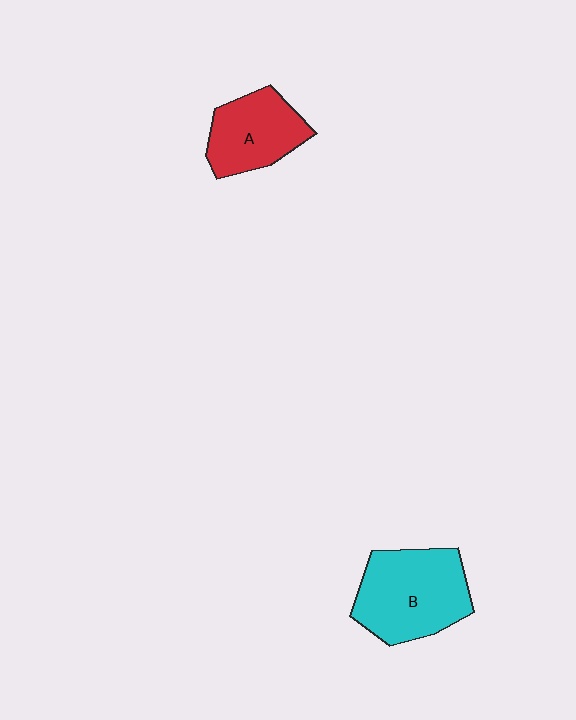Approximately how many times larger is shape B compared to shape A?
Approximately 1.4 times.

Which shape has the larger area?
Shape B (cyan).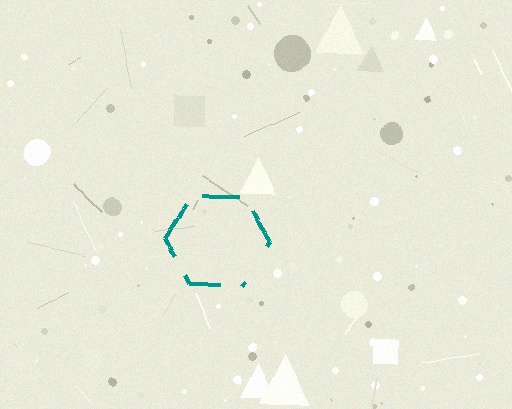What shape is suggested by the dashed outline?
The dashed outline suggests a hexagon.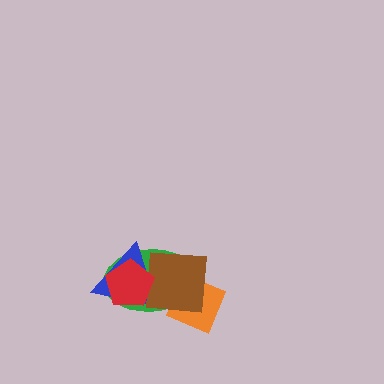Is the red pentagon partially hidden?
No, no other shape covers it.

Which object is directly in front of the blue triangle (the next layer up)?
The brown square is directly in front of the blue triangle.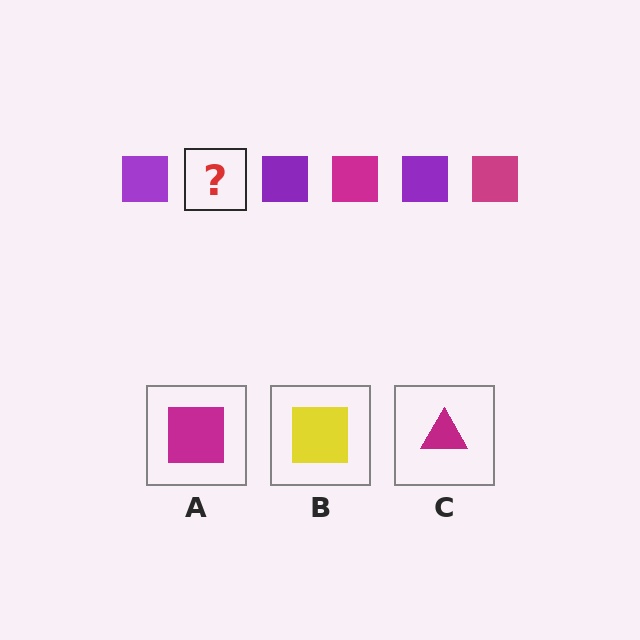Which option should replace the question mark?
Option A.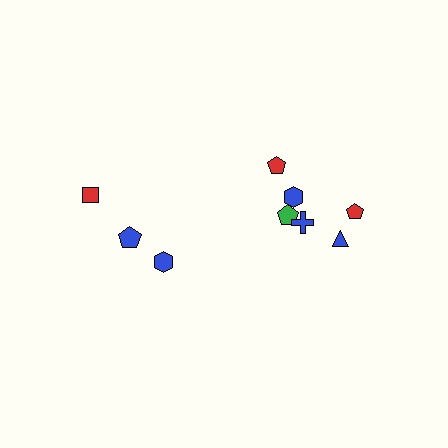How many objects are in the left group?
There are 3 objects.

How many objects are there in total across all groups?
There are 9 objects.